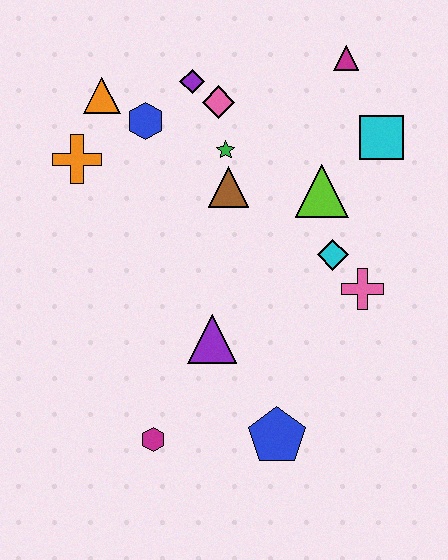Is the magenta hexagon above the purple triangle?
No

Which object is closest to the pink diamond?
The purple diamond is closest to the pink diamond.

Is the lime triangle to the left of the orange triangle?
No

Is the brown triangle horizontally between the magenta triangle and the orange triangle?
Yes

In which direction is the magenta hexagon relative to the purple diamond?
The magenta hexagon is below the purple diamond.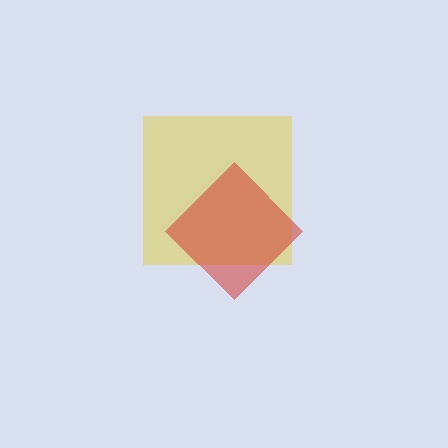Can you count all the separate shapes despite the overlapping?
Yes, there are 2 separate shapes.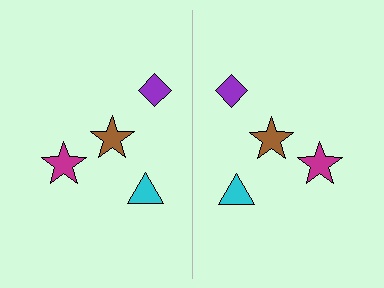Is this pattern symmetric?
Yes, this pattern has bilateral (reflection) symmetry.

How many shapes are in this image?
There are 8 shapes in this image.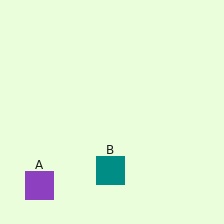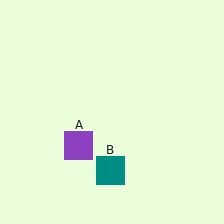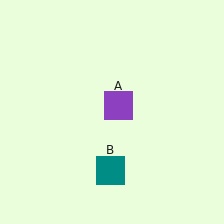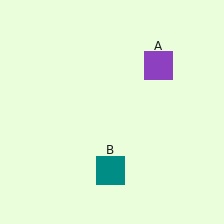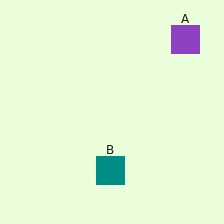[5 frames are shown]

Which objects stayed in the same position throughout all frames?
Teal square (object B) remained stationary.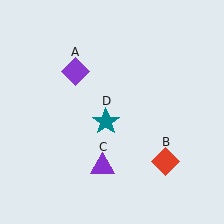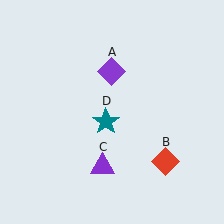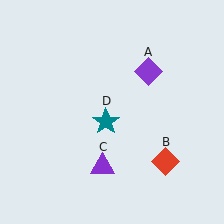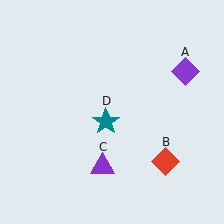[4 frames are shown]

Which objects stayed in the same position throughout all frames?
Red diamond (object B) and purple triangle (object C) and teal star (object D) remained stationary.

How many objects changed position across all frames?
1 object changed position: purple diamond (object A).